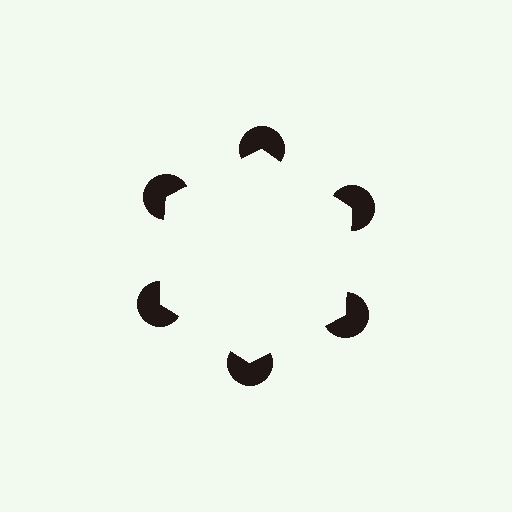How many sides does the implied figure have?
6 sides.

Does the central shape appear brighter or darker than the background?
It typically appears slightly brighter than the background, even though no actual brightness change is drawn.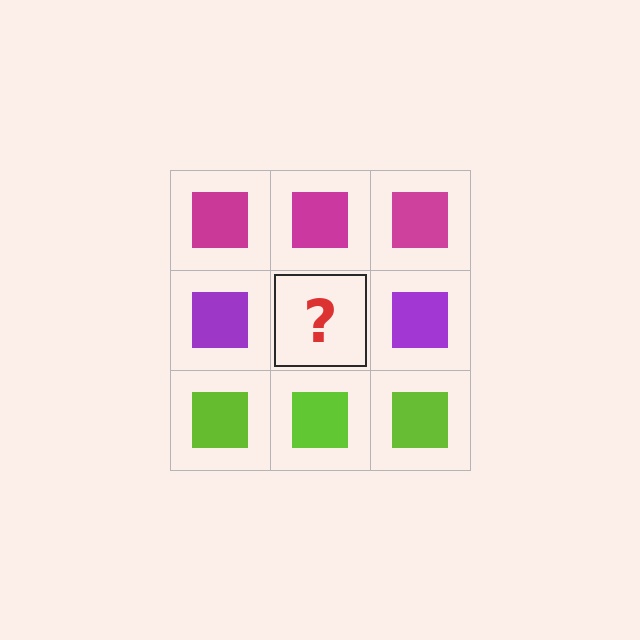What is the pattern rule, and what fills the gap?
The rule is that each row has a consistent color. The gap should be filled with a purple square.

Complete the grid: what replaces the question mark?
The question mark should be replaced with a purple square.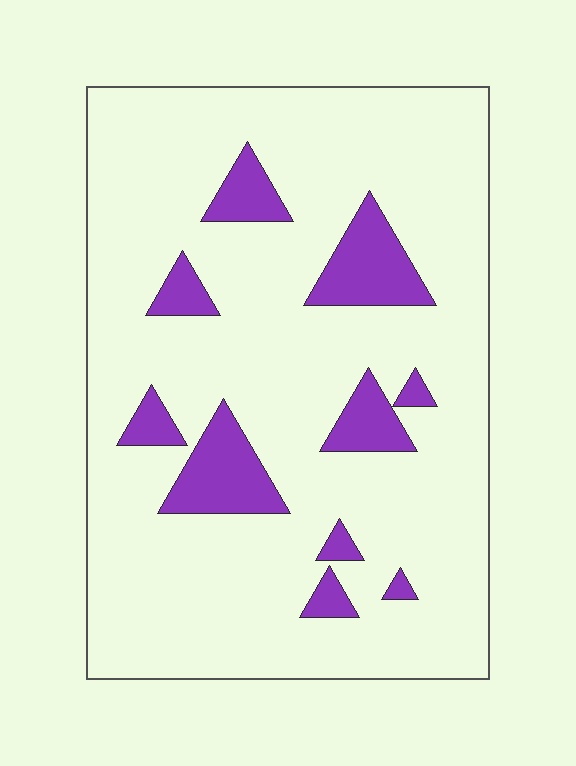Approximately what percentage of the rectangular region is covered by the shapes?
Approximately 15%.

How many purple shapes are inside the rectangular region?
10.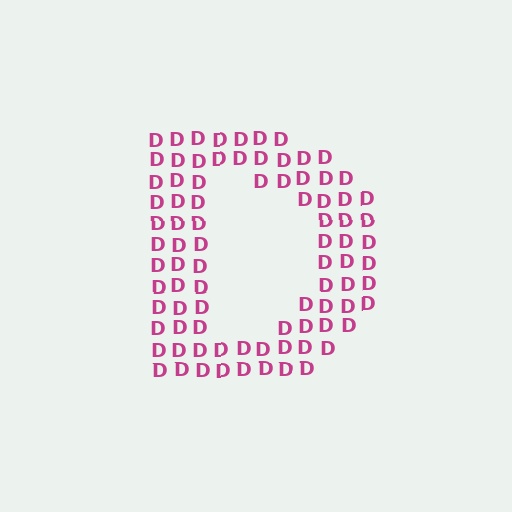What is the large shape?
The large shape is the letter D.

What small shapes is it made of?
It is made of small letter D's.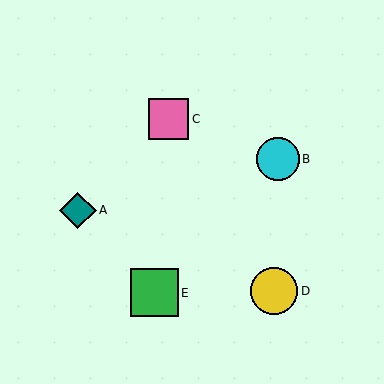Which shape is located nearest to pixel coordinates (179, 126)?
The pink square (labeled C) at (168, 119) is nearest to that location.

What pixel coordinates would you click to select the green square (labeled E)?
Click at (155, 293) to select the green square E.